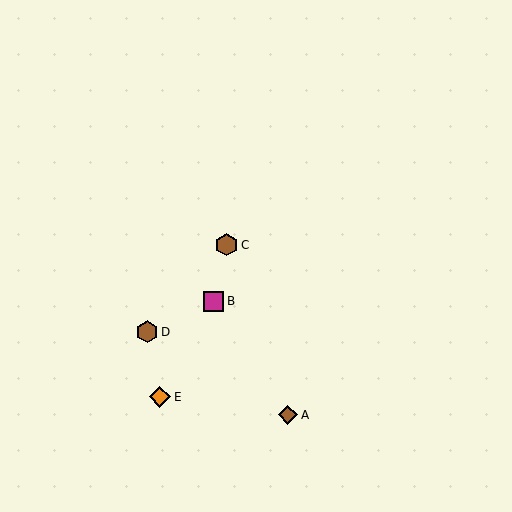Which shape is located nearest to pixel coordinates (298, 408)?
The brown diamond (labeled A) at (288, 415) is nearest to that location.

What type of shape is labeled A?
Shape A is a brown diamond.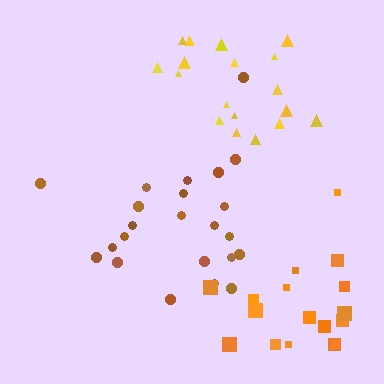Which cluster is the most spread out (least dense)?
Orange.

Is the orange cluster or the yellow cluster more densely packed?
Yellow.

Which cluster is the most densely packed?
Brown.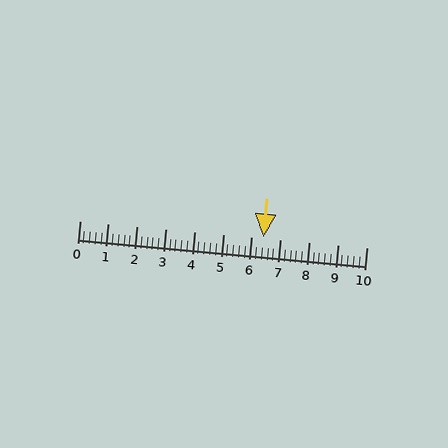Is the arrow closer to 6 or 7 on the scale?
The arrow is closer to 6.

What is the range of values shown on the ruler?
The ruler shows values from 0 to 10.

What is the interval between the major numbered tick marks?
The major tick marks are spaced 1 units apart.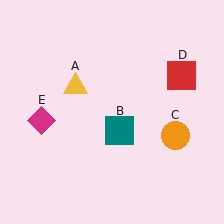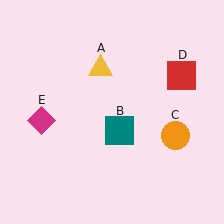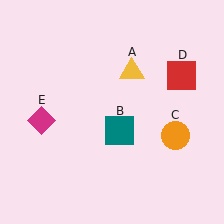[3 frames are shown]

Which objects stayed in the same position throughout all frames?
Teal square (object B) and orange circle (object C) and red square (object D) and magenta diamond (object E) remained stationary.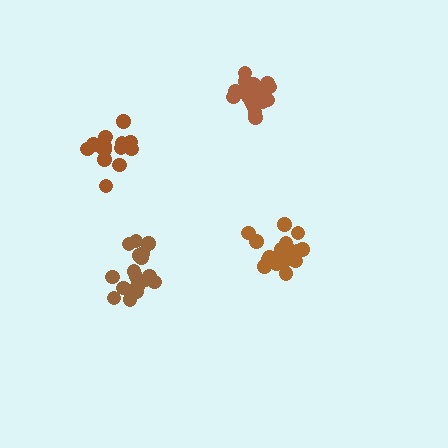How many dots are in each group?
Group 1: 18 dots, Group 2: 19 dots, Group 3: 15 dots, Group 4: 17 dots (69 total).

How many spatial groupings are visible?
There are 4 spatial groupings.